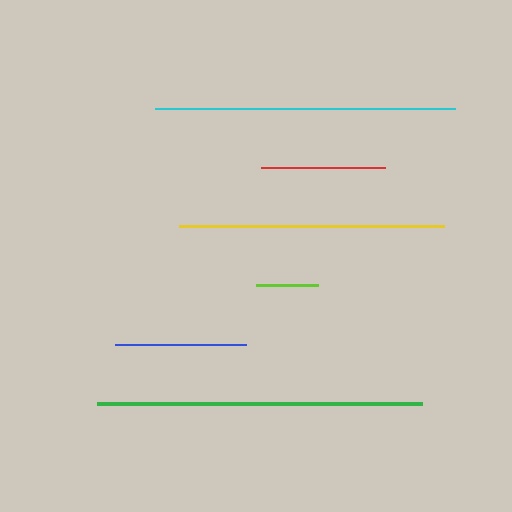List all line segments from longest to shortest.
From longest to shortest: green, cyan, yellow, blue, red, lime.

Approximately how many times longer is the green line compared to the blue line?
The green line is approximately 2.5 times the length of the blue line.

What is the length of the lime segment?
The lime segment is approximately 62 pixels long.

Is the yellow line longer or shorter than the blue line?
The yellow line is longer than the blue line.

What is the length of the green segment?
The green segment is approximately 324 pixels long.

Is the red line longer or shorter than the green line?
The green line is longer than the red line.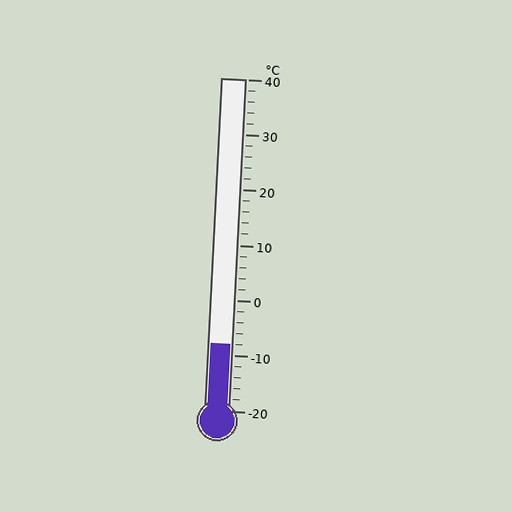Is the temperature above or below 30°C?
The temperature is below 30°C.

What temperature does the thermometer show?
The thermometer shows approximately -8°C.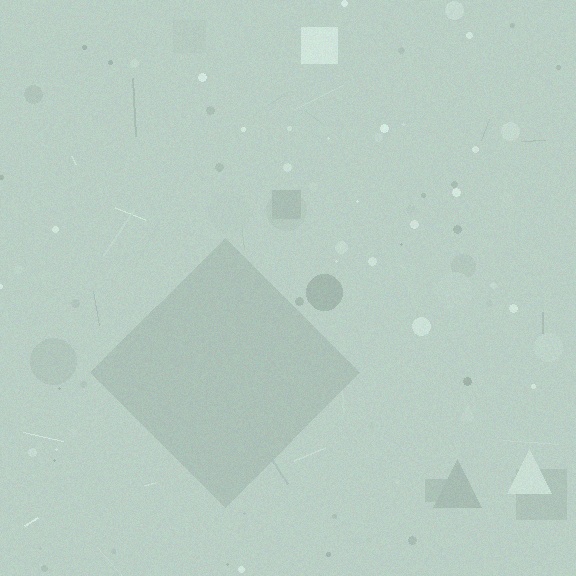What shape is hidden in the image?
A diamond is hidden in the image.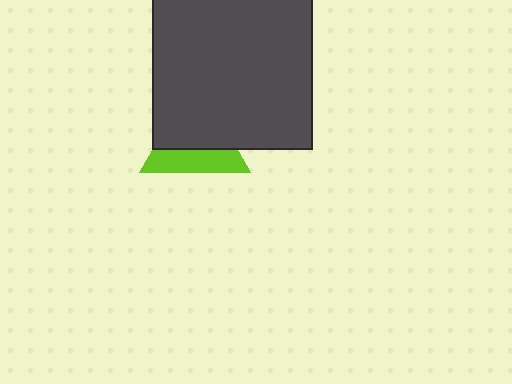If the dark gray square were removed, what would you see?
You would see the complete lime triangle.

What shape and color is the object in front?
The object in front is a dark gray square.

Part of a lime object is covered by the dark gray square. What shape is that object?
It is a triangle.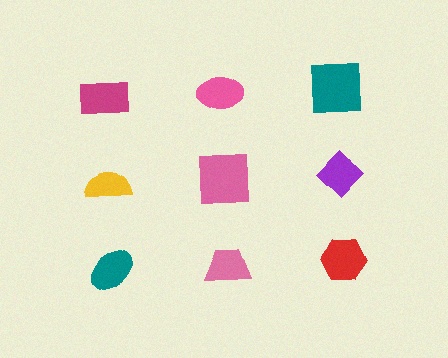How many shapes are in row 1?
3 shapes.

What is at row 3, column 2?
A pink trapezoid.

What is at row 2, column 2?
A pink square.